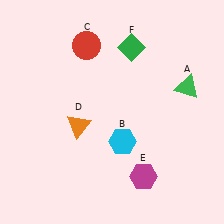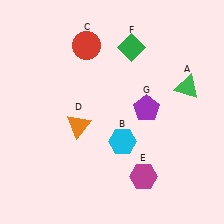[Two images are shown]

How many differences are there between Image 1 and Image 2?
There is 1 difference between the two images.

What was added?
A purple pentagon (G) was added in Image 2.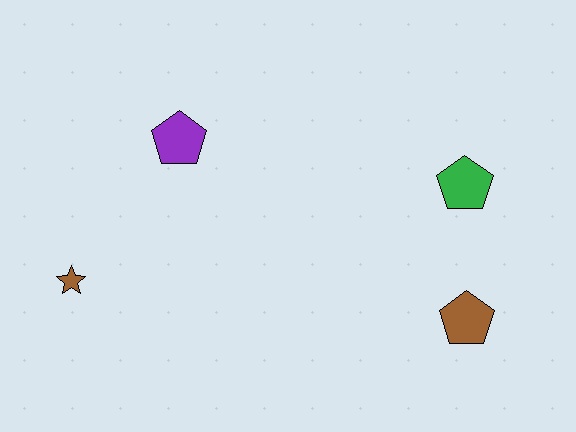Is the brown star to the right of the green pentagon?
No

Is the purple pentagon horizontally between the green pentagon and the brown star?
Yes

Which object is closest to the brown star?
The purple pentagon is closest to the brown star.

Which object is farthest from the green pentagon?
The brown star is farthest from the green pentagon.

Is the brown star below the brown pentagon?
No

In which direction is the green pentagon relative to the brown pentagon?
The green pentagon is above the brown pentagon.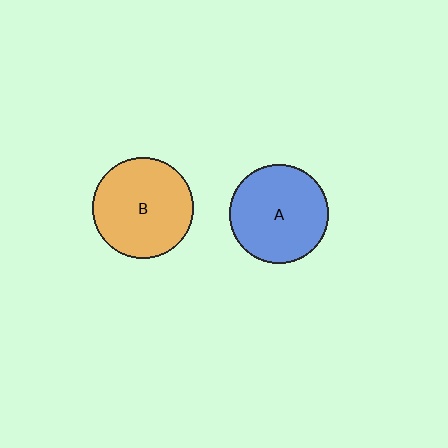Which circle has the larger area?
Circle B (orange).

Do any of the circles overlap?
No, none of the circles overlap.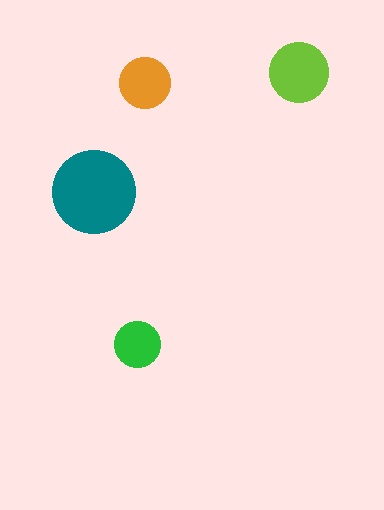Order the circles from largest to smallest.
the teal one, the lime one, the orange one, the green one.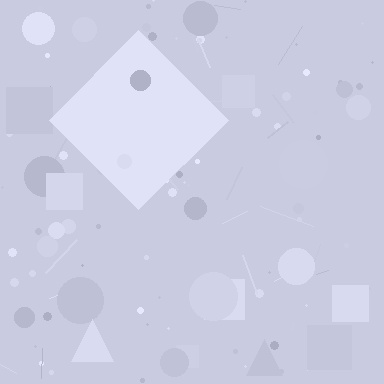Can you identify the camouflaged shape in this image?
The camouflaged shape is a diamond.